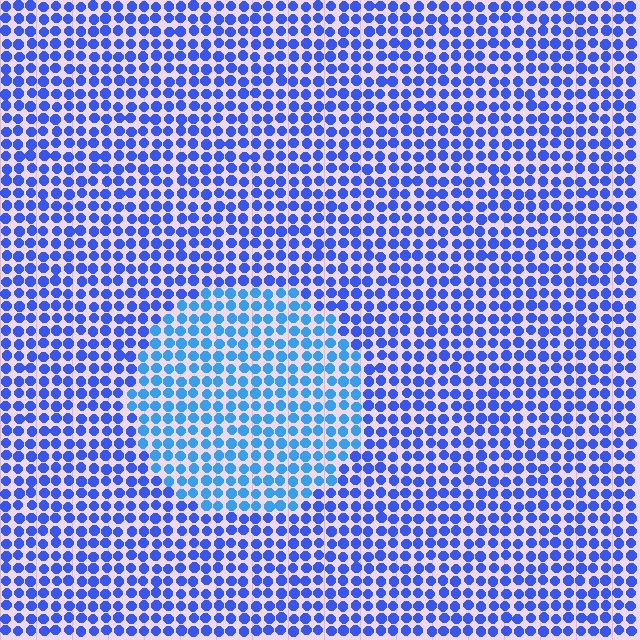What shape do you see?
I see a circle.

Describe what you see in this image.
The image is filled with small blue elements in a uniform arrangement. A circle-shaped region is visible where the elements are tinted to a slightly different hue, forming a subtle color boundary.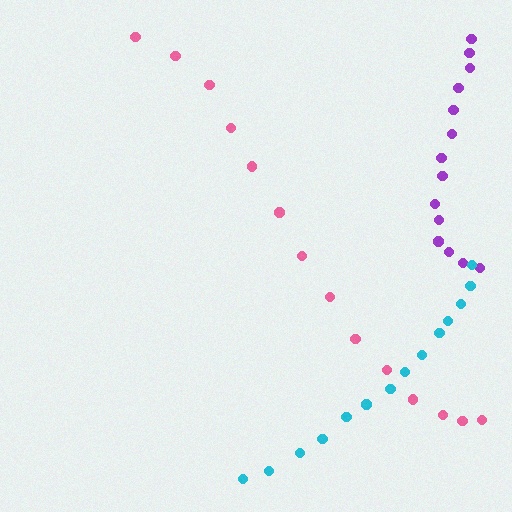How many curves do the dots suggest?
There are 3 distinct paths.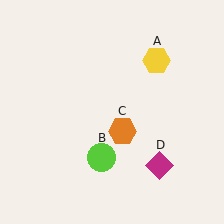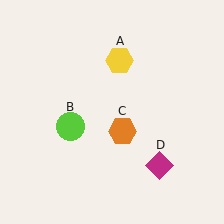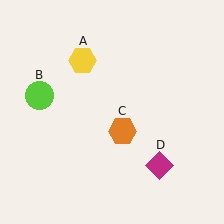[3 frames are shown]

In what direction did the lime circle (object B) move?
The lime circle (object B) moved up and to the left.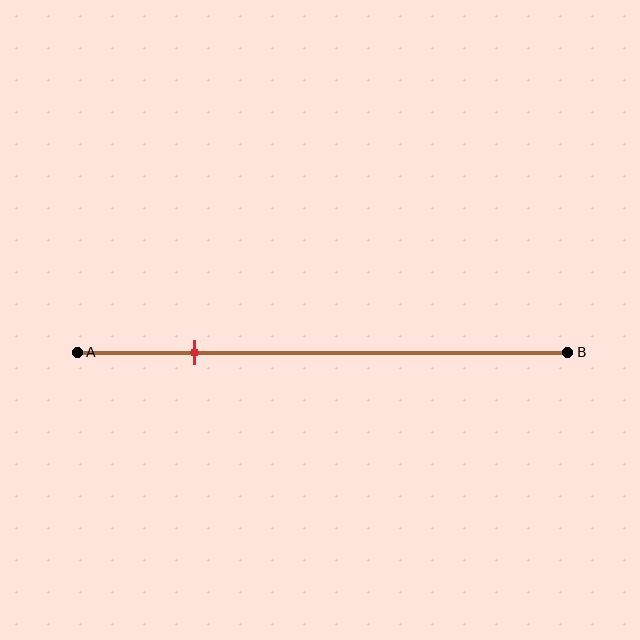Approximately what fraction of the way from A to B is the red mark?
The red mark is approximately 25% of the way from A to B.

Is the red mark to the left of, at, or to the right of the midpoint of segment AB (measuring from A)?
The red mark is to the left of the midpoint of segment AB.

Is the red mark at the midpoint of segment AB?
No, the mark is at about 25% from A, not at the 50% midpoint.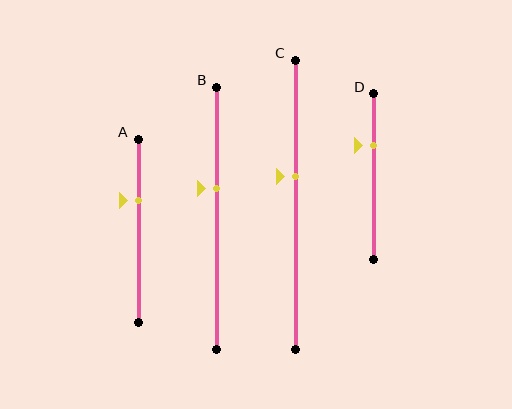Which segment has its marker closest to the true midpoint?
Segment C has its marker closest to the true midpoint.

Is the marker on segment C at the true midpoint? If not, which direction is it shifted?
No, the marker on segment C is shifted upward by about 10% of the segment length.